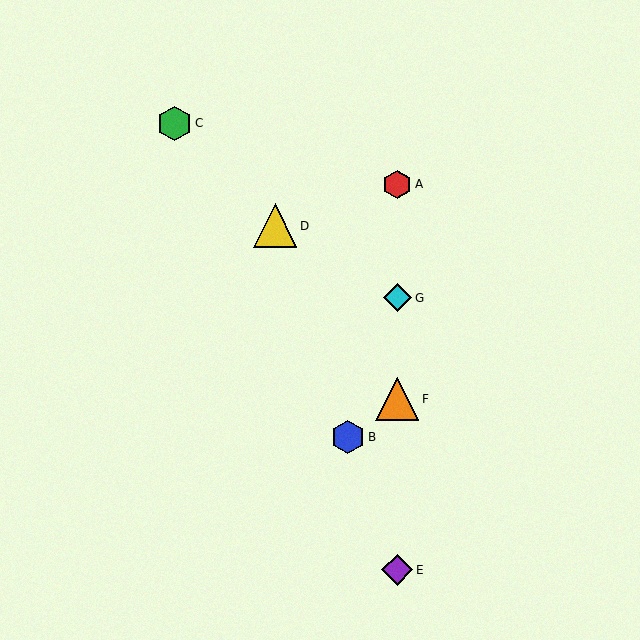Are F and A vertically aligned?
Yes, both are at x≈397.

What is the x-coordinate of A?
Object A is at x≈397.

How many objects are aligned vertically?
4 objects (A, E, F, G) are aligned vertically.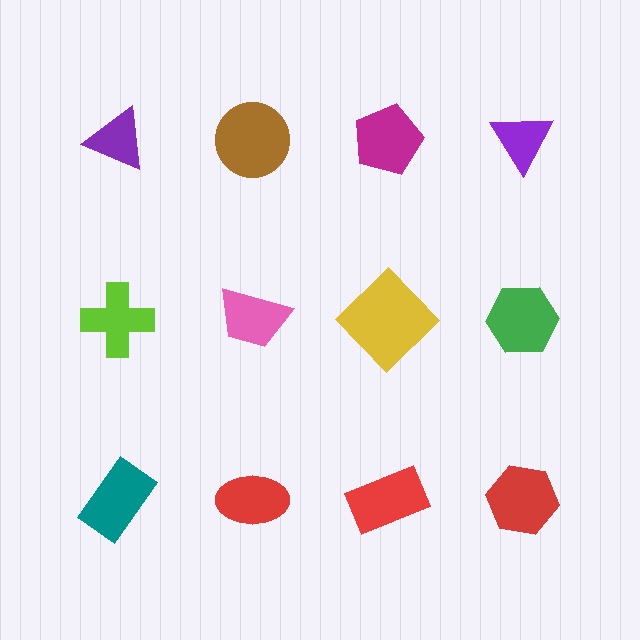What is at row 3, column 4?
A red hexagon.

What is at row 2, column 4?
A green hexagon.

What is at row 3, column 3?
A red rectangle.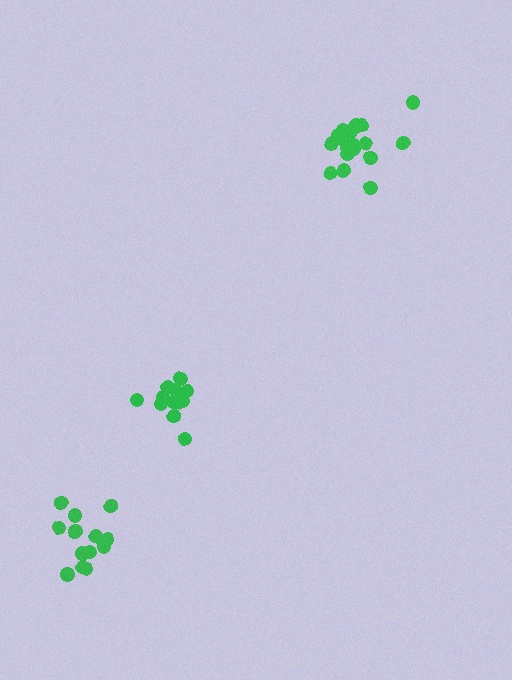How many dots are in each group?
Group 1: 19 dots, Group 2: 13 dots, Group 3: 14 dots (46 total).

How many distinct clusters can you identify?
There are 3 distinct clusters.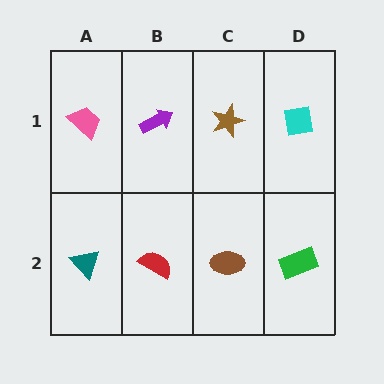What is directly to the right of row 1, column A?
A purple arrow.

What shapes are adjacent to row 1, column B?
A red semicircle (row 2, column B), a pink trapezoid (row 1, column A), a brown star (row 1, column C).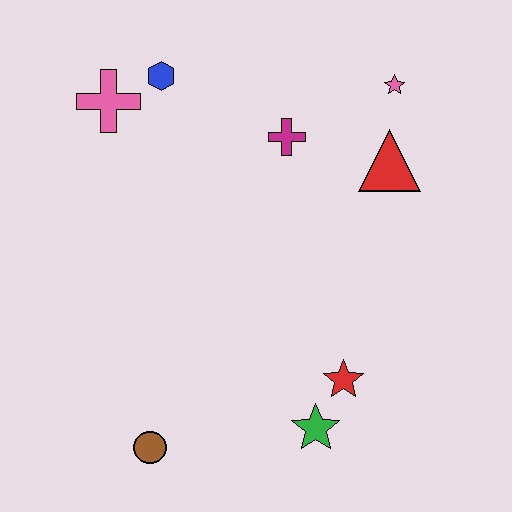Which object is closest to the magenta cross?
The red triangle is closest to the magenta cross.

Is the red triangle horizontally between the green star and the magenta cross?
No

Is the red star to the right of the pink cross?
Yes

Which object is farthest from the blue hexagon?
The green star is farthest from the blue hexagon.